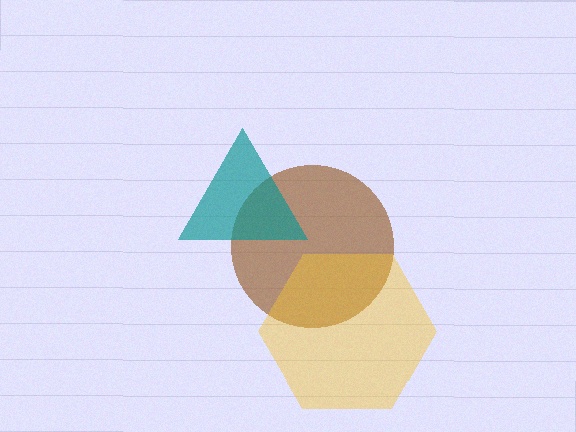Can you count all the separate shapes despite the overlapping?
Yes, there are 3 separate shapes.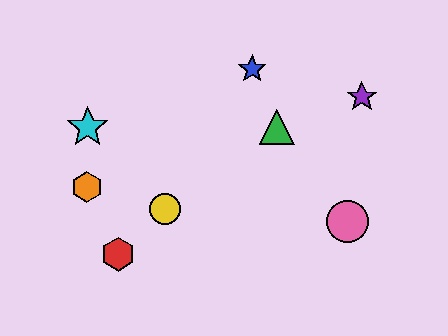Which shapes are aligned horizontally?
The green triangle, the cyan star are aligned horizontally.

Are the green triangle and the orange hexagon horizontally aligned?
No, the green triangle is at y≈127 and the orange hexagon is at y≈187.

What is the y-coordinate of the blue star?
The blue star is at y≈69.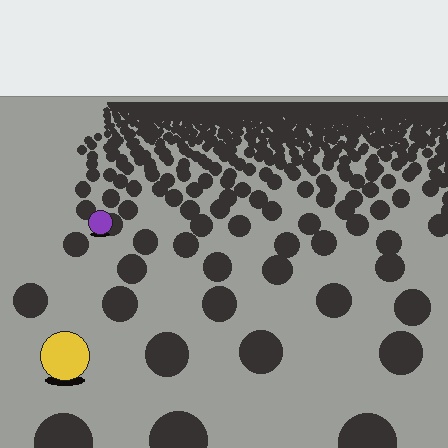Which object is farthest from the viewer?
The purple circle is farthest from the viewer. It appears smaller and the ground texture around it is denser.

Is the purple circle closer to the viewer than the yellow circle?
No. The yellow circle is closer — you can tell from the texture gradient: the ground texture is coarser near it.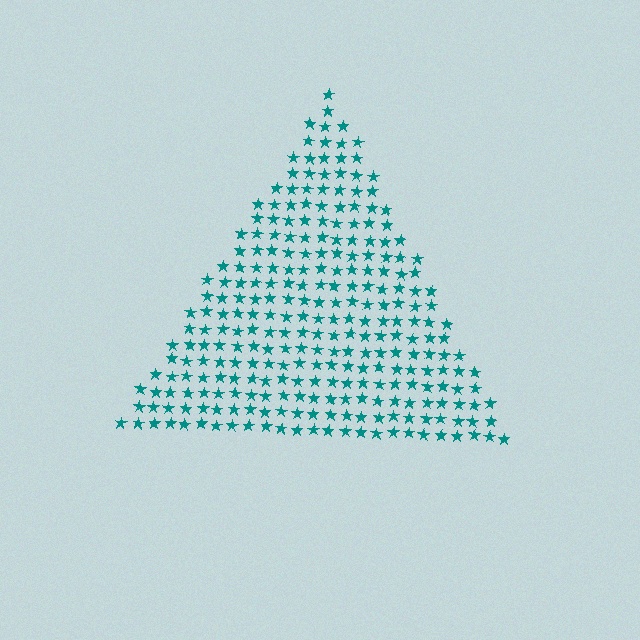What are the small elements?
The small elements are stars.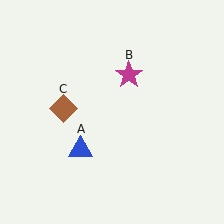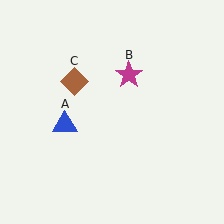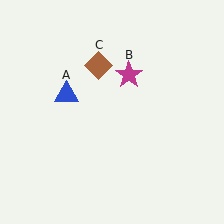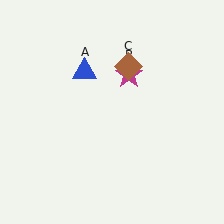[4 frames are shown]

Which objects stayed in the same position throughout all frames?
Magenta star (object B) remained stationary.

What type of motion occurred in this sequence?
The blue triangle (object A), brown diamond (object C) rotated clockwise around the center of the scene.